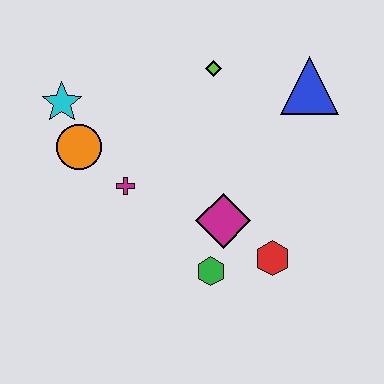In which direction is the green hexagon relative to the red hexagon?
The green hexagon is to the left of the red hexagon.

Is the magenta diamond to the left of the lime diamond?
No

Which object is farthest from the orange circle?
The blue triangle is farthest from the orange circle.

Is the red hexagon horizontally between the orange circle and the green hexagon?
No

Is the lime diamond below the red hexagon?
No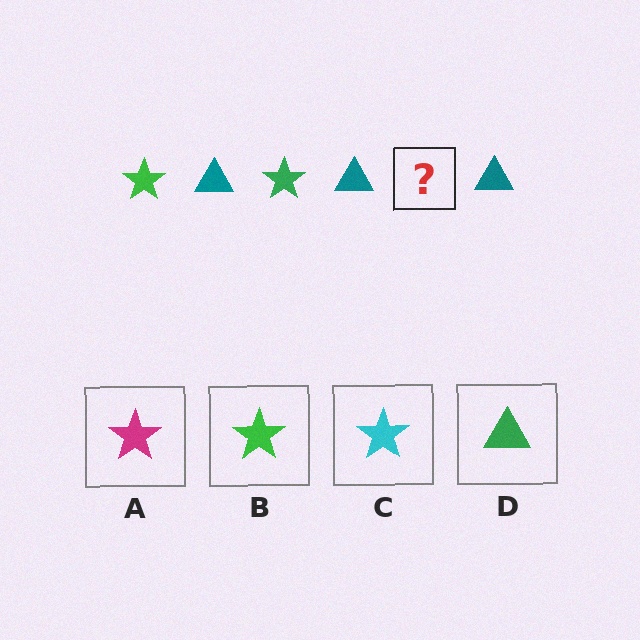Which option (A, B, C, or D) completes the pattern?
B.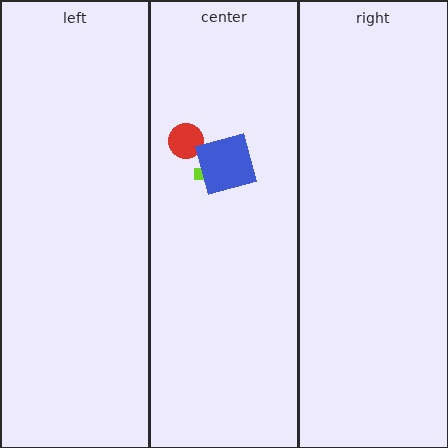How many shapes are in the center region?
3.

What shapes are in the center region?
The red circle, the lime arrow, the blue square.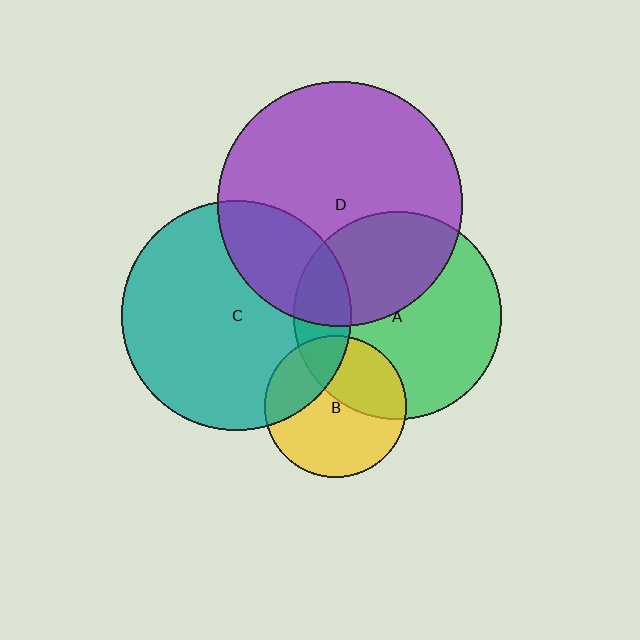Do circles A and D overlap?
Yes.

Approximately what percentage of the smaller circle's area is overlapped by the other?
Approximately 40%.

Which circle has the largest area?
Circle D (purple).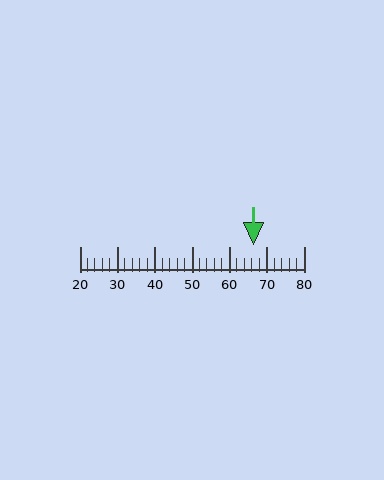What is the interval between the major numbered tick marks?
The major tick marks are spaced 10 units apart.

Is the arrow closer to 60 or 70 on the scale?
The arrow is closer to 70.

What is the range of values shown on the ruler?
The ruler shows values from 20 to 80.